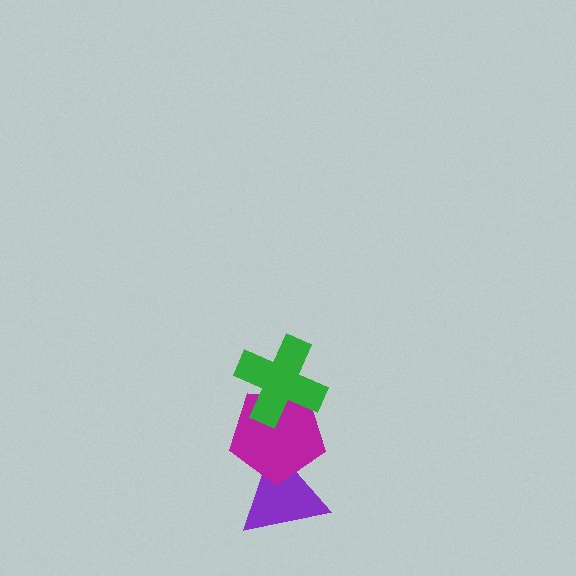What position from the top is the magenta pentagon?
The magenta pentagon is 2nd from the top.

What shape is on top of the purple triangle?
The magenta pentagon is on top of the purple triangle.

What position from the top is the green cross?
The green cross is 1st from the top.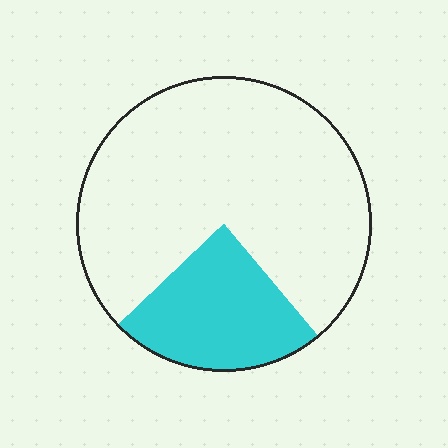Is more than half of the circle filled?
No.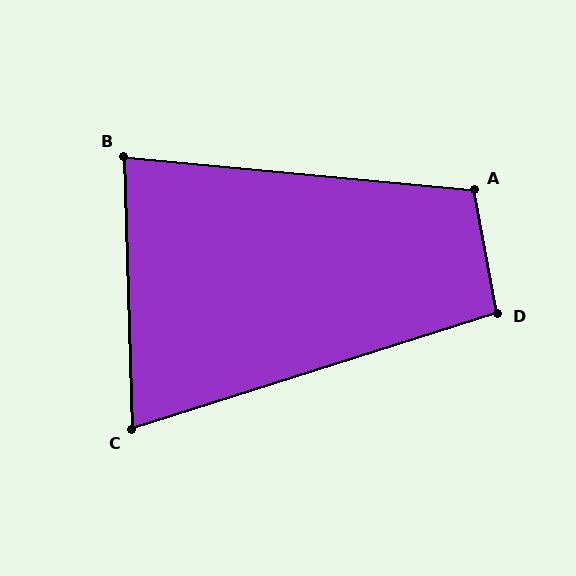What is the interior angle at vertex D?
Approximately 97 degrees (obtuse).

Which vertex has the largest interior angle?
A, at approximately 106 degrees.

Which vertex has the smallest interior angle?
C, at approximately 74 degrees.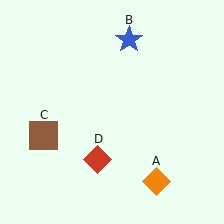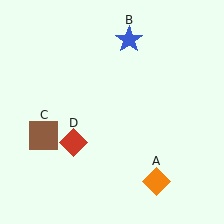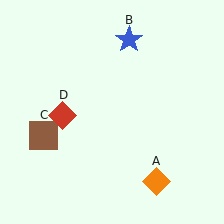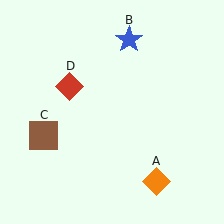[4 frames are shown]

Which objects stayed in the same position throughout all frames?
Orange diamond (object A) and blue star (object B) and brown square (object C) remained stationary.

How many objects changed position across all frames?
1 object changed position: red diamond (object D).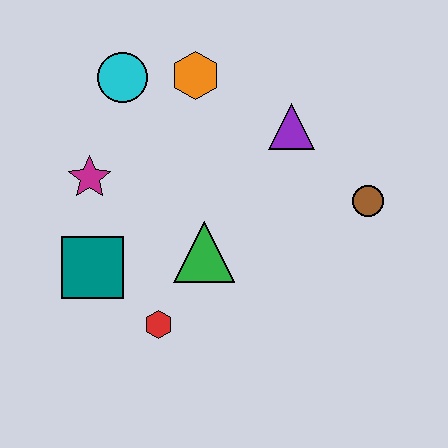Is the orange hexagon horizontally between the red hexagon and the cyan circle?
No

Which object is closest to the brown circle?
The purple triangle is closest to the brown circle.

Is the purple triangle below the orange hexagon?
Yes